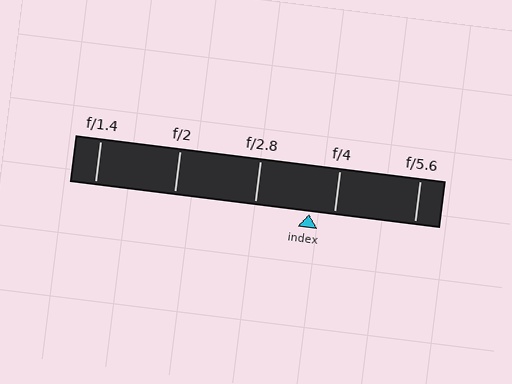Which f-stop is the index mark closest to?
The index mark is closest to f/4.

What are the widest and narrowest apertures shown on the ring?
The widest aperture shown is f/1.4 and the narrowest is f/5.6.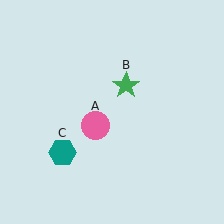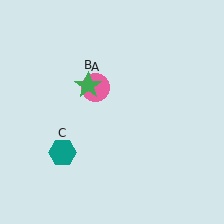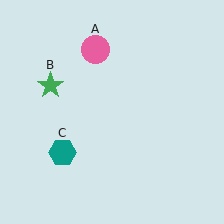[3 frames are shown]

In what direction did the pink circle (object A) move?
The pink circle (object A) moved up.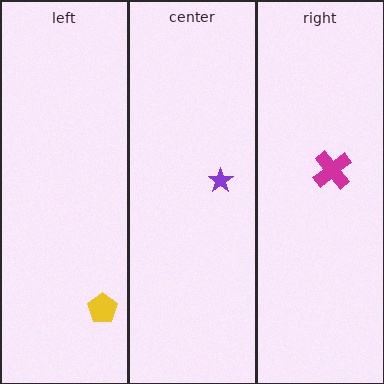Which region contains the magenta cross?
The right region.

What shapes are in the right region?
The magenta cross.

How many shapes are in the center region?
1.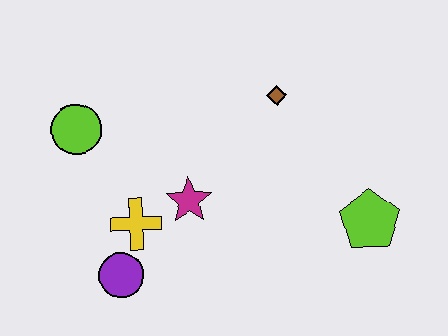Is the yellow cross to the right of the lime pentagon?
No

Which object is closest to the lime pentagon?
The brown diamond is closest to the lime pentagon.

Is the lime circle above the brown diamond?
No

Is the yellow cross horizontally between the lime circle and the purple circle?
No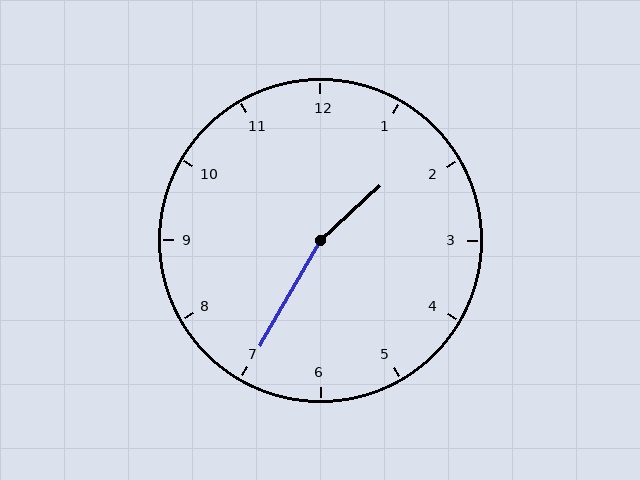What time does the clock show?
1:35.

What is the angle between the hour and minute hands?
Approximately 162 degrees.